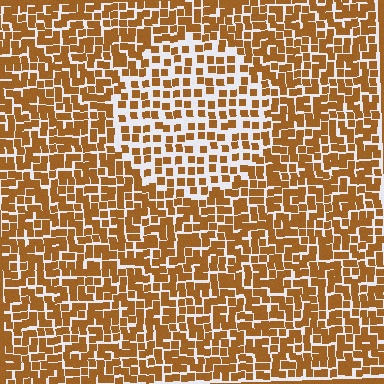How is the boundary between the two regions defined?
The boundary is defined by a change in element density (approximately 1.8x ratio). All elements are the same color, size, and shape.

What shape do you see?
I see a circle.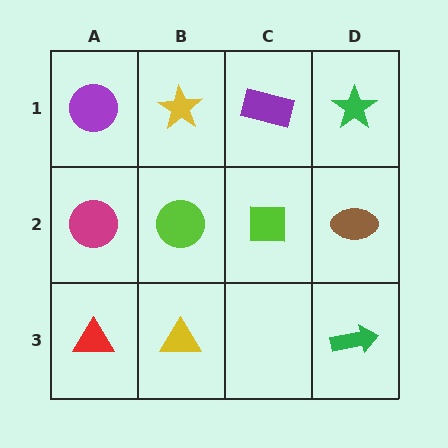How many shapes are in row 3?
3 shapes.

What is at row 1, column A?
A purple circle.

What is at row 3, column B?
A yellow triangle.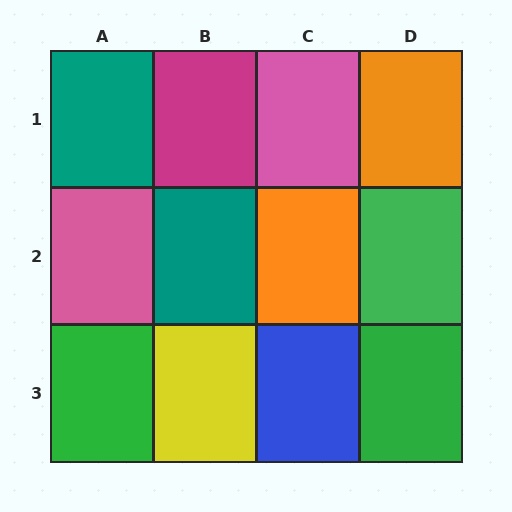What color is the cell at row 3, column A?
Green.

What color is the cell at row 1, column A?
Teal.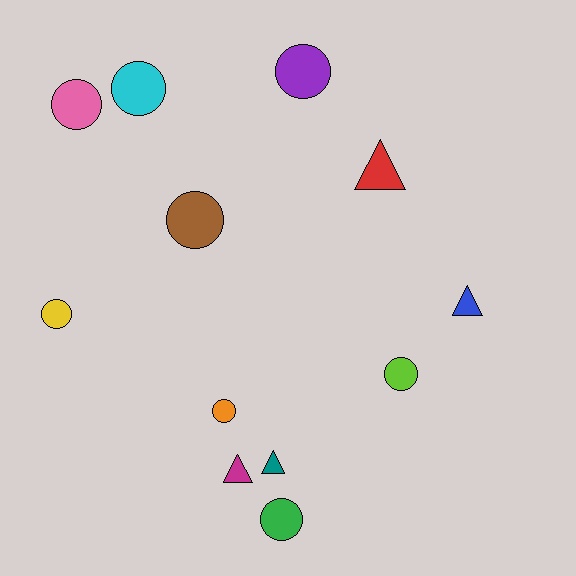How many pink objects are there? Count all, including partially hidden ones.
There is 1 pink object.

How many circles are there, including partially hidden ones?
There are 8 circles.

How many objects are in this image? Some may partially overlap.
There are 12 objects.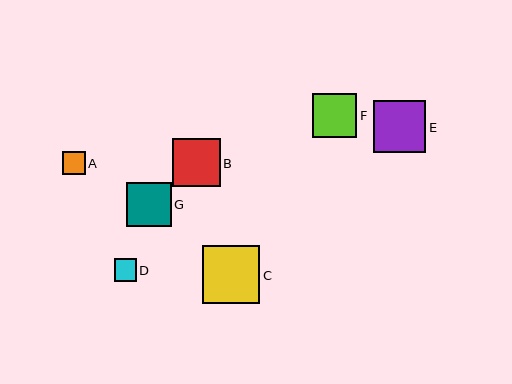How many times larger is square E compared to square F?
Square E is approximately 1.2 times the size of square F.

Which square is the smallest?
Square D is the smallest with a size of approximately 22 pixels.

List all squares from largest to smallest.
From largest to smallest: C, E, B, G, F, A, D.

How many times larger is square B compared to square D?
Square B is approximately 2.2 times the size of square D.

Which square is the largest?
Square C is the largest with a size of approximately 57 pixels.